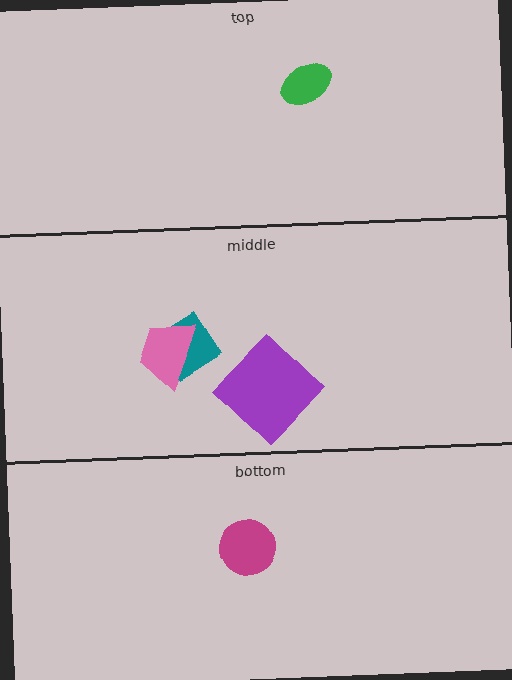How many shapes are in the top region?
1.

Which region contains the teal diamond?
The middle region.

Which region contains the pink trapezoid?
The middle region.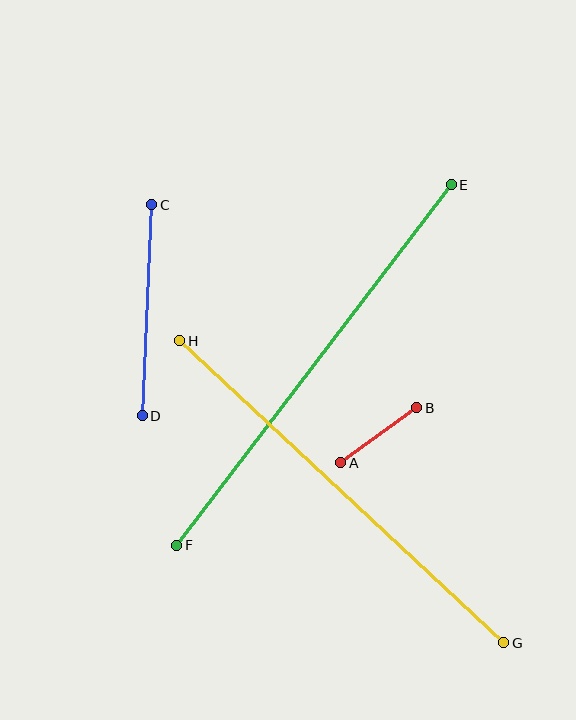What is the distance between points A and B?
The distance is approximately 94 pixels.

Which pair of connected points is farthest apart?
Points E and F are farthest apart.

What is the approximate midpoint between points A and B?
The midpoint is at approximately (379, 435) pixels.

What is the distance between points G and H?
The distance is approximately 443 pixels.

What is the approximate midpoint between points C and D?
The midpoint is at approximately (147, 310) pixels.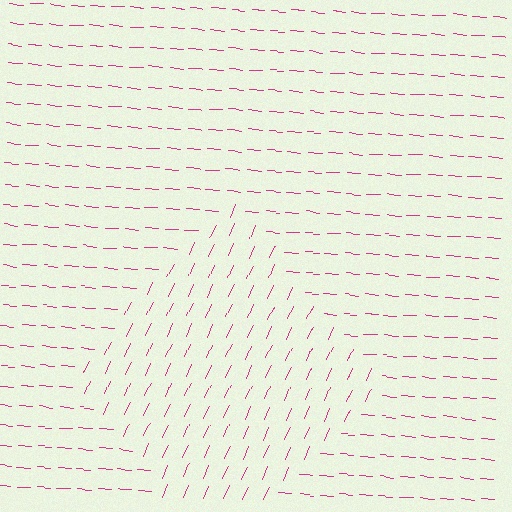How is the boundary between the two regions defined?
The boundary is defined purely by a change in line orientation (approximately 71 degrees difference). All lines are the same color and thickness.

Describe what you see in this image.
The image is filled with small magenta line segments. A diamond region in the image has lines oriented differently from the surrounding lines, creating a visible texture boundary.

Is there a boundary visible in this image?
Yes, there is a texture boundary formed by a change in line orientation.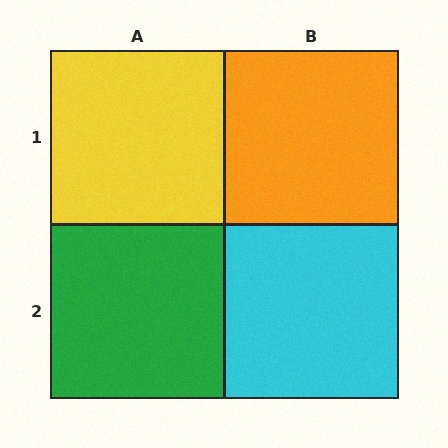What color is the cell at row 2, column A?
Green.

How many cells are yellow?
1 cell is yellow.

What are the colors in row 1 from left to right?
Yellow, orange.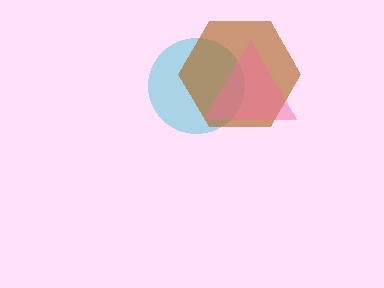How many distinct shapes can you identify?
There are 3 distinct shapes: a cyan circle, a brown hexagon, a pink triangle.